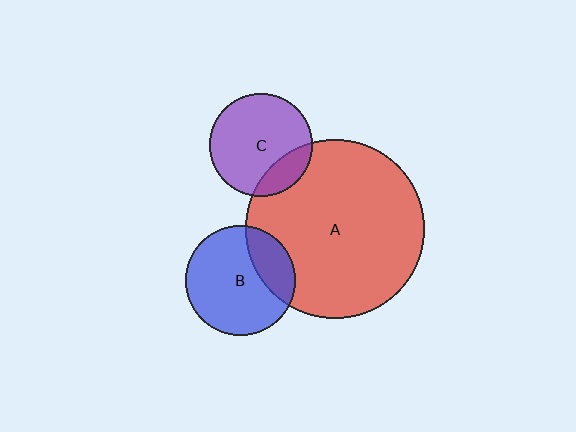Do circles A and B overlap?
Yes.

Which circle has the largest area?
Circle A (red).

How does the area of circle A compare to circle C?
Approximately 3.0 times.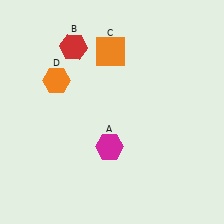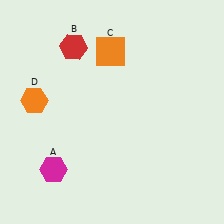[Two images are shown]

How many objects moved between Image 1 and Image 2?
2 objects moved between the two images.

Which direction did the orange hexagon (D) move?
The orange hexagon (D) moved left.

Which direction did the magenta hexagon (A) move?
The magenta hexagon (A) moved left.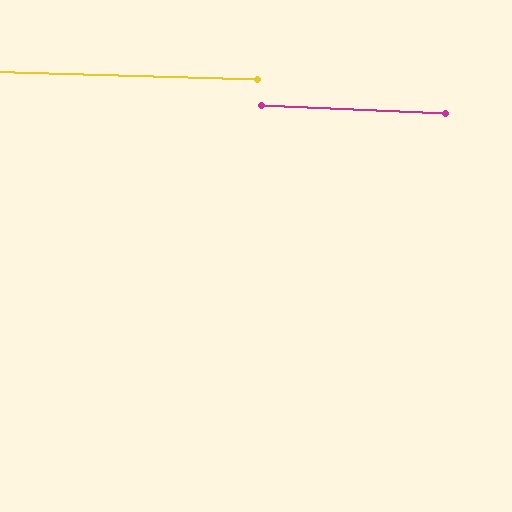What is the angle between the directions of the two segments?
Approximately 1 degree.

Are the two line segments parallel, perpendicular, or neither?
Parallel — their directions differ by only 0.9°.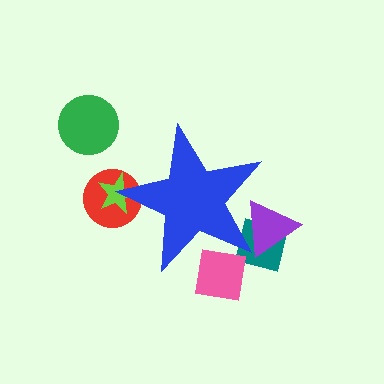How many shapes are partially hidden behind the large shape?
5 shapes are partially hidden.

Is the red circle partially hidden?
Yes, the red circle is partially hidden behind the blue star.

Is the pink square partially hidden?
Yes, the pink square is partially hidden behind the blue star.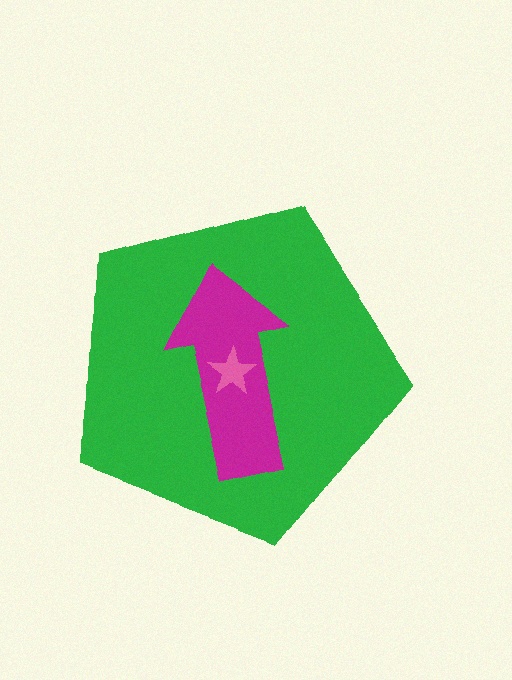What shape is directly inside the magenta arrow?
The pink star.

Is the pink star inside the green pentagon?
Yes.